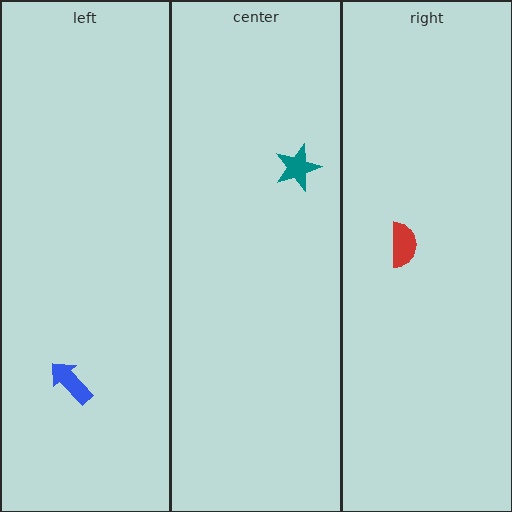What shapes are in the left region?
The blue arrow.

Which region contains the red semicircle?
The right region.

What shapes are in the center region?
The teal star.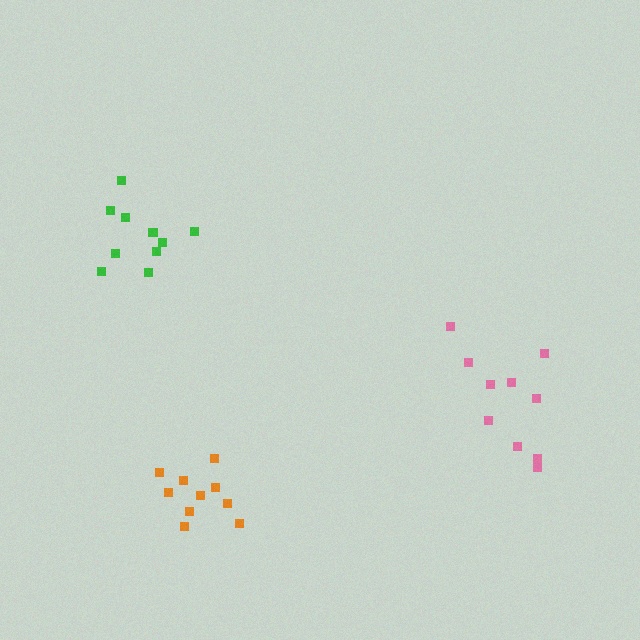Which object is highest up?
The green cluster is topmost.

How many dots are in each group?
Group 1: 10 dots, Group 2: 10 dots, Group 3: 10 dots (30 total).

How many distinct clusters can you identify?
There are 3 distinct clusters.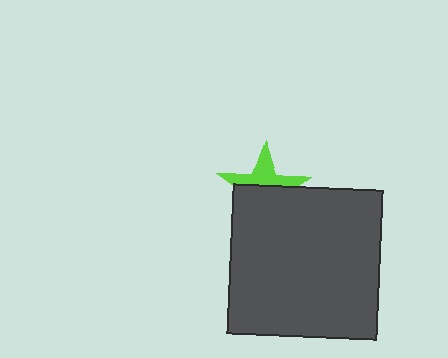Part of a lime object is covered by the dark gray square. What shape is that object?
It is a star.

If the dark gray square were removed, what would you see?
You would see the complete lime star.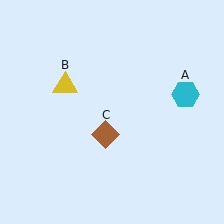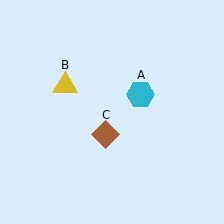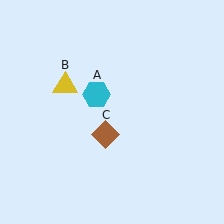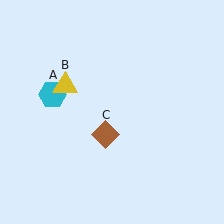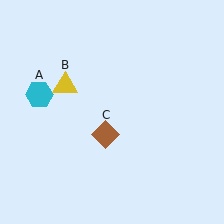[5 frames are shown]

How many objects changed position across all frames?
1 object changed position: cyan hexagon (object A).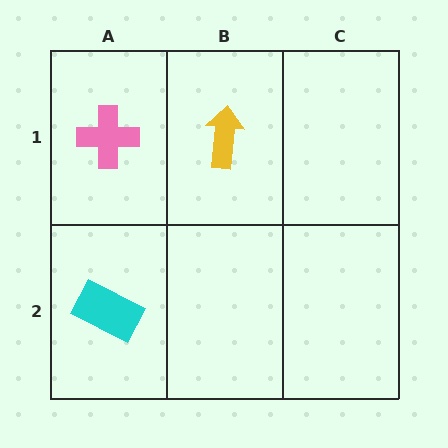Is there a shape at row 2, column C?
No, that cell is empty.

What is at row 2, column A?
A cyan rectangle.